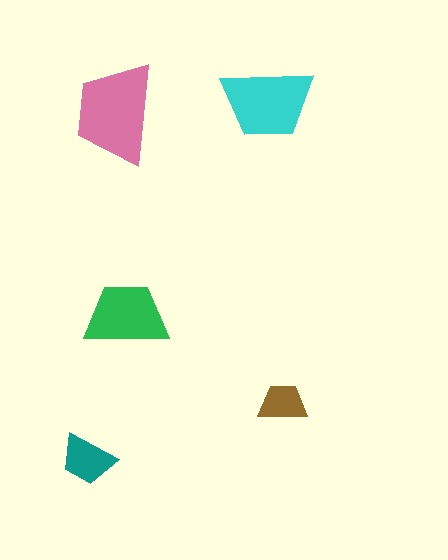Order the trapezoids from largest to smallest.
the pink one, the cyan one, the green one, the teal one, the brown one.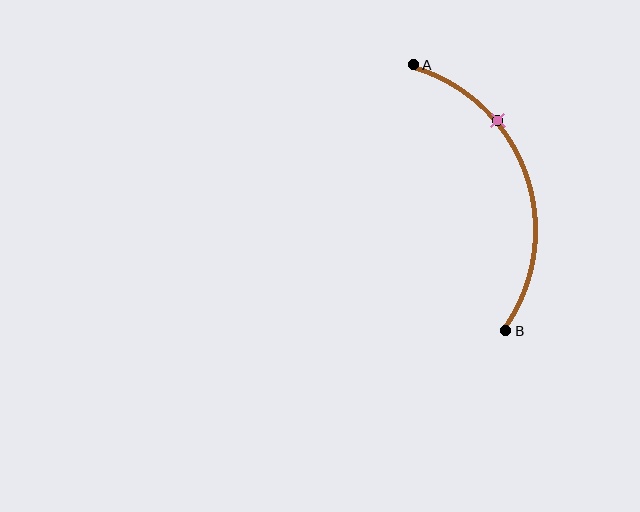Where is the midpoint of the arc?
The arc midpoint is the point on the curve farthest from the straight line joining A and B. It sits to the right of that line.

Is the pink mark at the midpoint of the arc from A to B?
No. The pink mark lies on the arc but is closer to endpoint A. The arc midpoint would be at the point on the curve equidistant along the arc from both A and B.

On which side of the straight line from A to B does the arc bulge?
The arc bulges to the right of the straight line connecting A and B.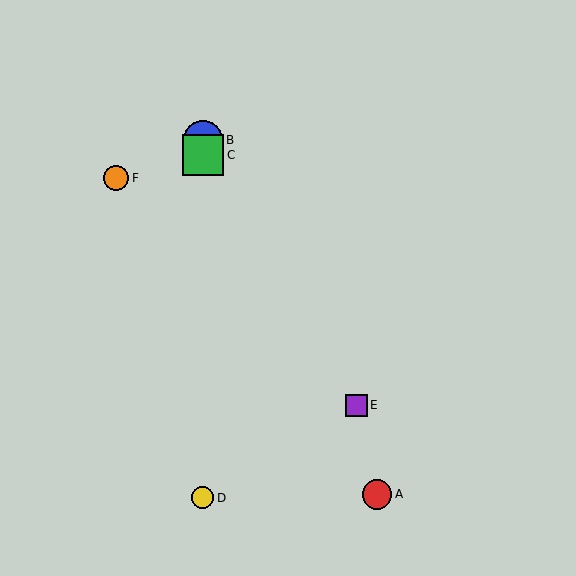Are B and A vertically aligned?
No, B is at x≈203 and A is at x≈377.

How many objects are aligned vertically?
3 objects (B, C, D) are aligned vertically.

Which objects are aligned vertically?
Objects B, C, D are aligned vertically.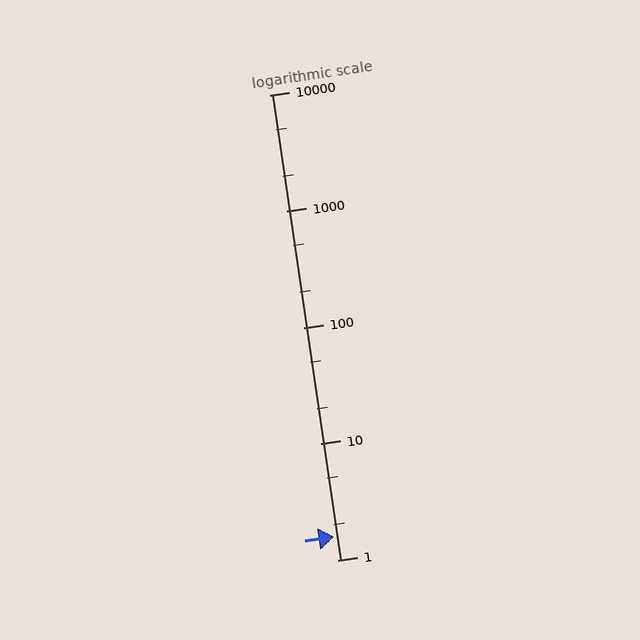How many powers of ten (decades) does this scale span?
The scale spans 4 decades, from 1 to 10000.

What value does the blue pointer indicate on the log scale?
The pointer indicates approximately 1.6.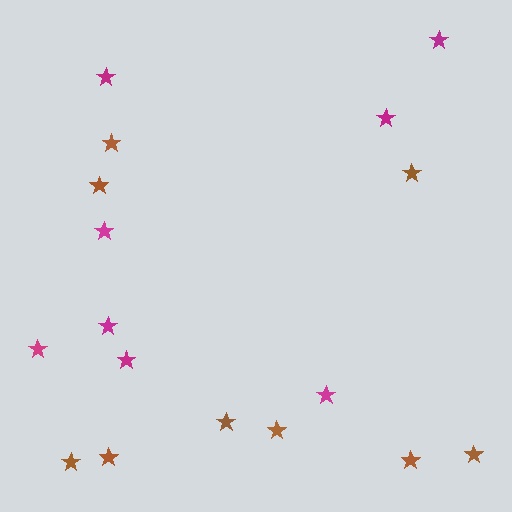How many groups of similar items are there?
There are 2 groups: one group of brown stars (9) and one group of magenta stars (8).